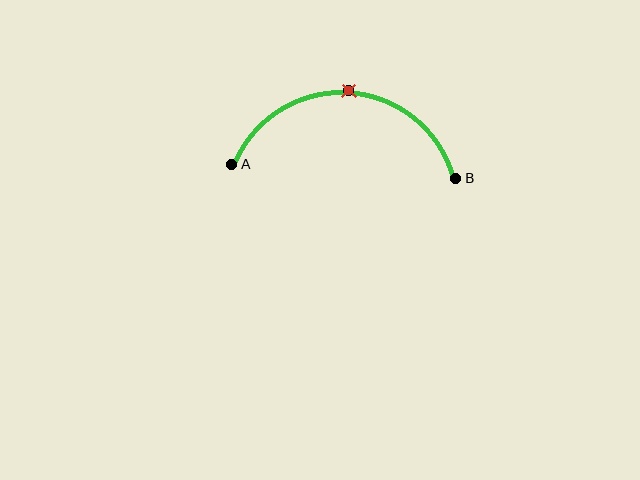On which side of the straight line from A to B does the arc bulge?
The arc bulges above the straight line connecting A and B.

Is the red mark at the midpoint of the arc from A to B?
Yes. The red mark lies on the arc at equal arc-length from both A and B — it is the arc midpoint.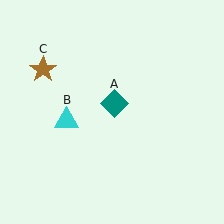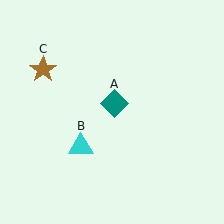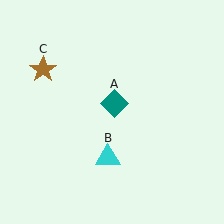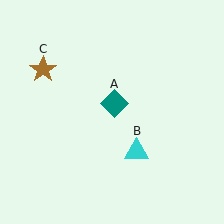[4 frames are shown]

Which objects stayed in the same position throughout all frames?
Teal diamond (object A) and brown star (object C) remained stationary.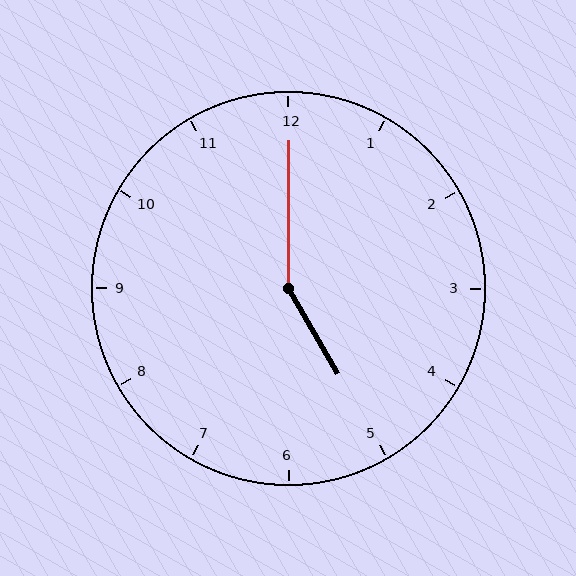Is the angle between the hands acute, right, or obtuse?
It is obtuse.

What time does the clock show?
5:00.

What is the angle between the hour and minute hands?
Approximately 150 degrees.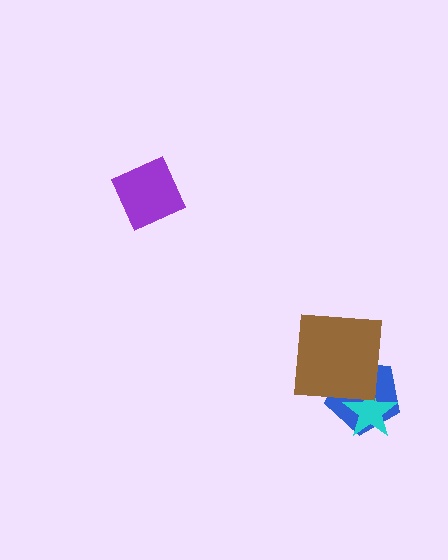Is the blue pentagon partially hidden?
Yes, it is partially covered by another shape.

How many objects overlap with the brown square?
1 object overlaps with the brown square.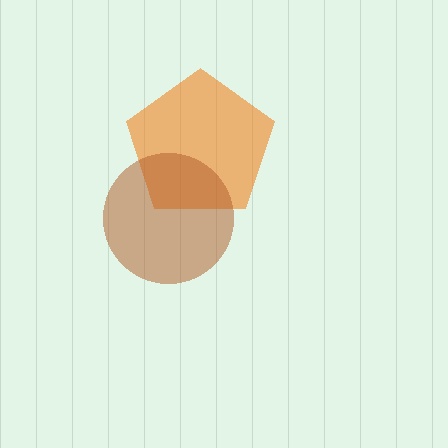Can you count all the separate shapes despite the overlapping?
Yes, there are 2 separate shapes.